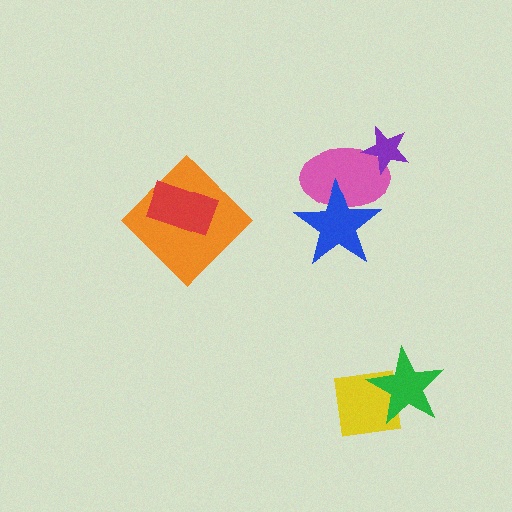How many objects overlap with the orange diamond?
1 object overlaps with the orange diamond.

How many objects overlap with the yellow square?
1 object overlaps with the yellow square.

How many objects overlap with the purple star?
1 object overlaps with the purple star.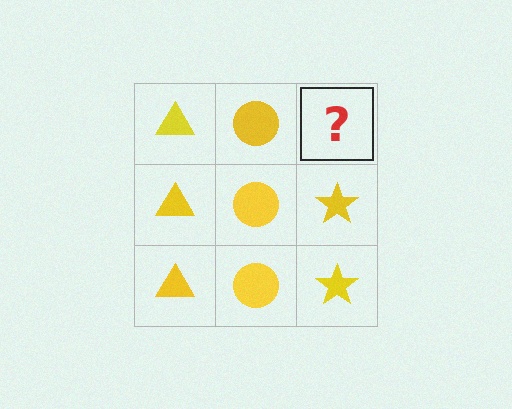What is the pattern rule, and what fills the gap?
The rule is that each column has a consistent shape. The gap should be filled with a yellow star.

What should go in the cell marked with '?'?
The missing cell should contain a yellow star.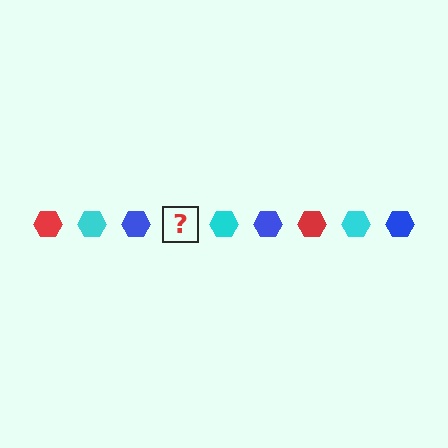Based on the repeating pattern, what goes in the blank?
The blank should be a red hexagon.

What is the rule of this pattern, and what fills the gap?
The rule is that the pattern cycles through red, cyan, blue hexagons. The gap should be filled with a red hexagon.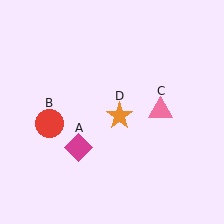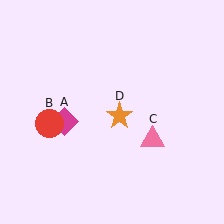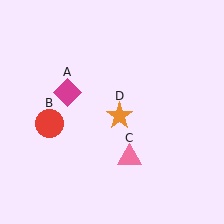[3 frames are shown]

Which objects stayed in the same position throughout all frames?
Red circle (object B) and orange star (object D) remained stationary.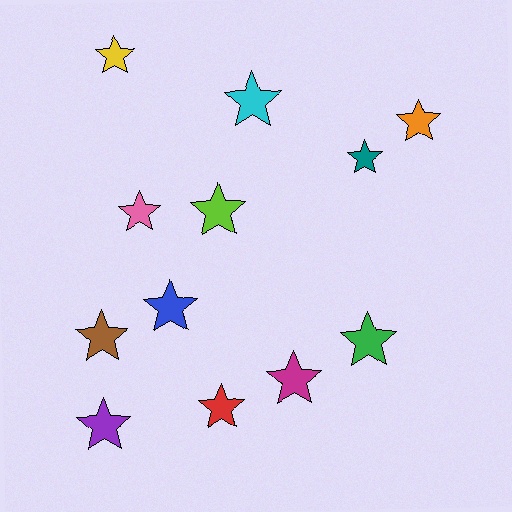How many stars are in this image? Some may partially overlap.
There are 12 stars.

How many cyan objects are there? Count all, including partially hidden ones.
There is 1 cyan object.